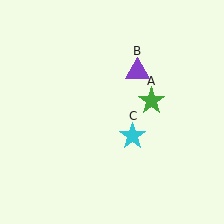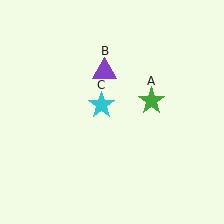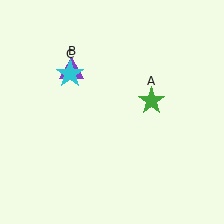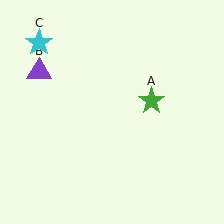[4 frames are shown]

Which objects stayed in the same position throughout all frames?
Green star (object A) remained stationary.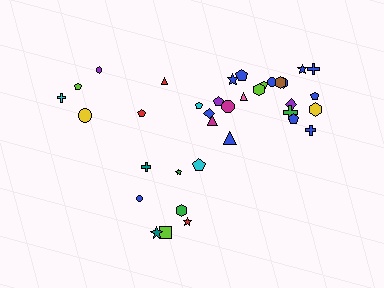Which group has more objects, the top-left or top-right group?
The top-right group.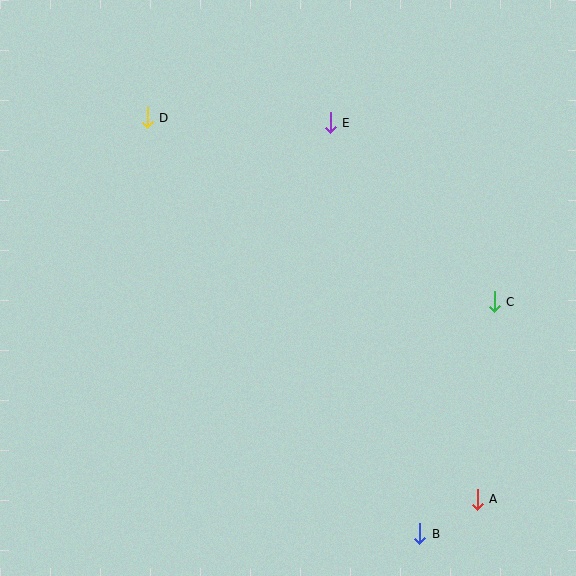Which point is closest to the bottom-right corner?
Point A is closest to the bottom-right corner.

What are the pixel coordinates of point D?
Point D is at (147, 118).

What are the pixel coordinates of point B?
Point B is at (420, 534).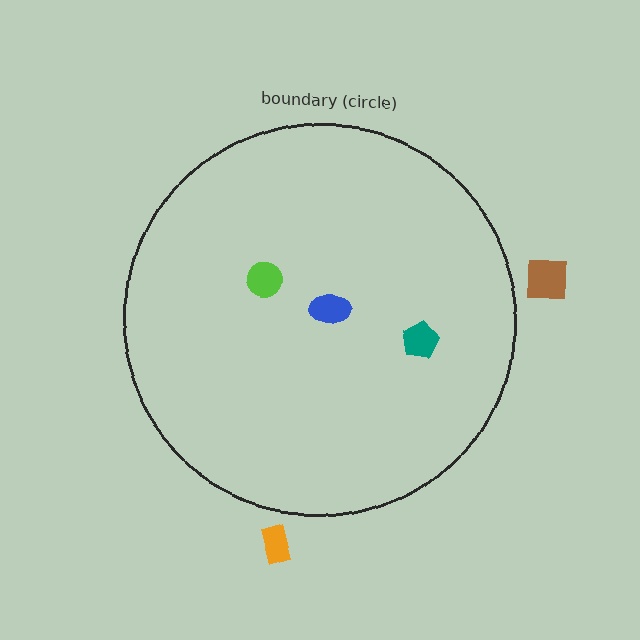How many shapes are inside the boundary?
3 inside, 2 outside.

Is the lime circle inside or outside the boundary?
Inside.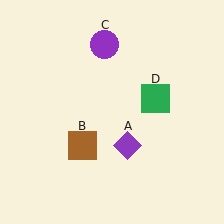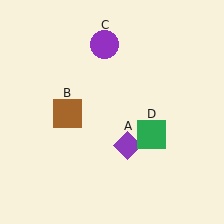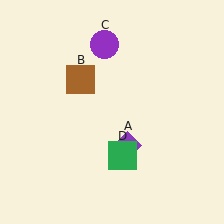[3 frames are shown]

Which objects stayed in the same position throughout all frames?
Purple diamond (object A) and purple circle (object C) remained stationary.